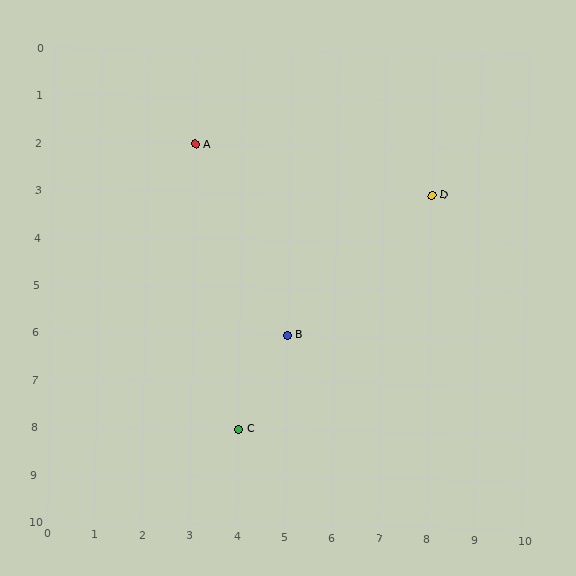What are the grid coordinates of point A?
Point A is at grid coordinates (3, 2).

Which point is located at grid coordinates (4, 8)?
Point C is at (4, 8).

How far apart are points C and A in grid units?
Points C and A are 1 column and 6 rows apart (about 6.1 grid units diagonally).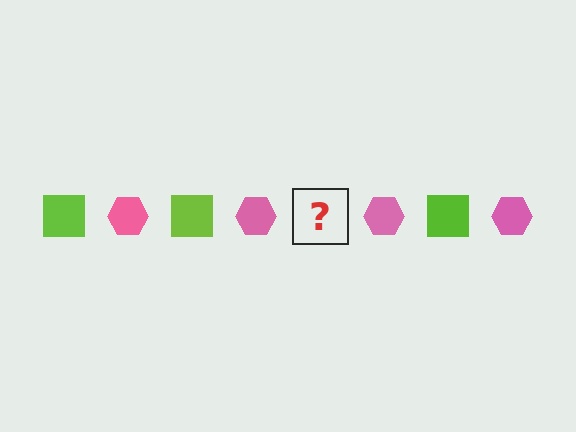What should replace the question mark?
The question mark should be replaced with a lime square.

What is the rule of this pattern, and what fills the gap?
The rule is that the pattern alternates between lime square and pink hexagon. The gap should be filled with a lime square.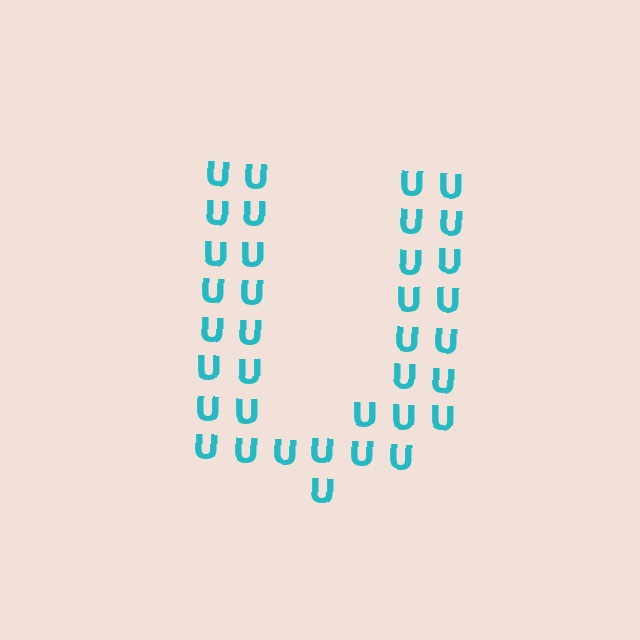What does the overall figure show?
The overall figure shows the letter U.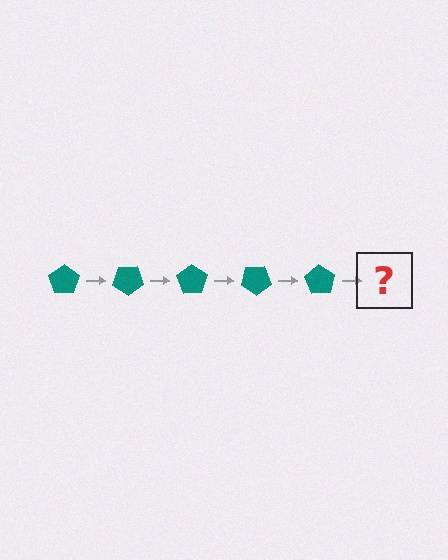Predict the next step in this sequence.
The next step is a teal pentagon rotated 175 degrees.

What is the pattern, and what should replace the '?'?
The pattern is that the pentagon rotates 35 degrees each step. The '?' should be a teal pentagon rotated 175 degrees.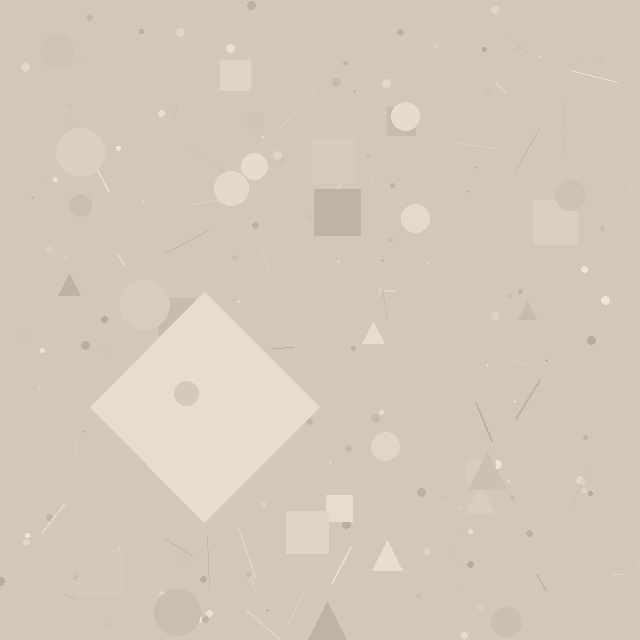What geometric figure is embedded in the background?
A diamond is embedded in the background.